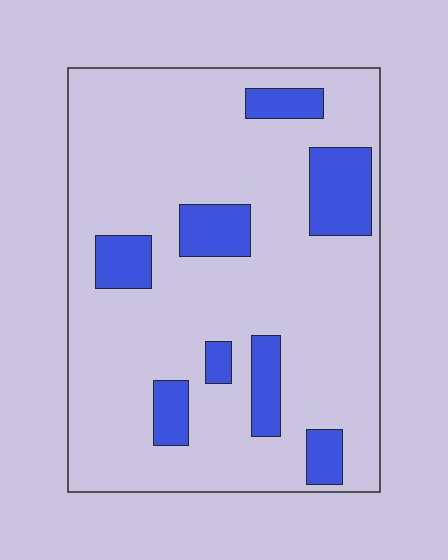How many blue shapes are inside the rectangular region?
8.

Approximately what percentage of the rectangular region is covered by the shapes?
Approximately 20%.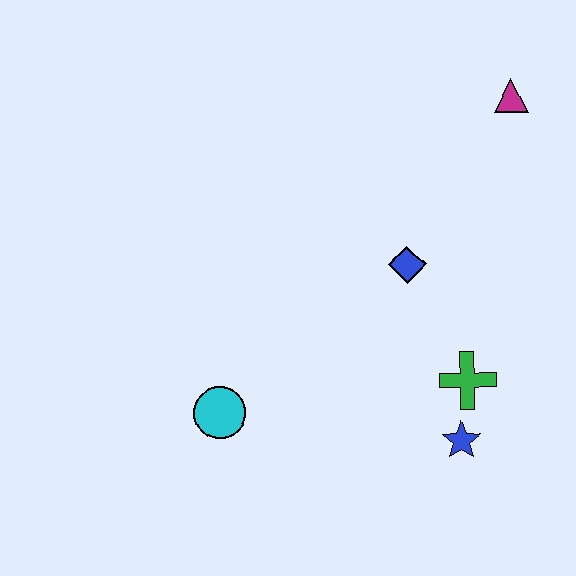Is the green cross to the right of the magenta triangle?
No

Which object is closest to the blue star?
The green cross is closest to the blue star.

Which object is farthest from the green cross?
The magenta triangle is farthest from the green cross.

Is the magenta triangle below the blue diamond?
No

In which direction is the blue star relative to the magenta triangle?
The blue star is below the magenta triangle.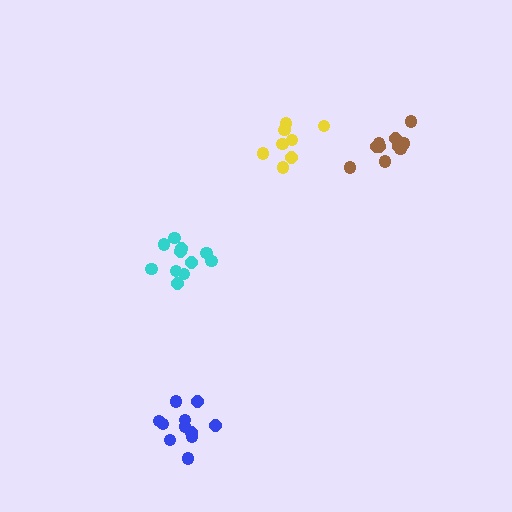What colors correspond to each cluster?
The clusters are colored: cyan, yellow, brown, blue.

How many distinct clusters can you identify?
There are 4 distinct clusters.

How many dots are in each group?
Group 1: 11 dots, Group 2: 8 dots, Group 3: 10 dots, Group 4: 11 dots (40 total).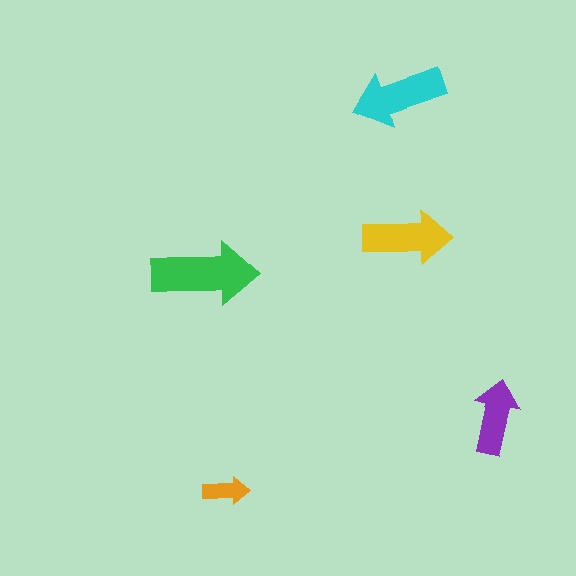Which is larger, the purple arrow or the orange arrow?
The purple one.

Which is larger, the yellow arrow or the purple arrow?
The yellow one.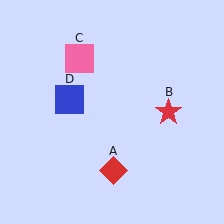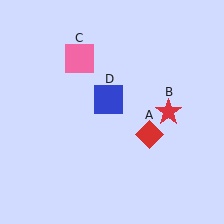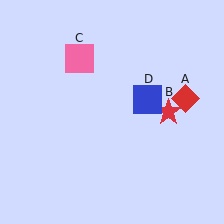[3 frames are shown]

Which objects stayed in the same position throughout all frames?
Red star (object B) and pink square (object C) remained stationary.